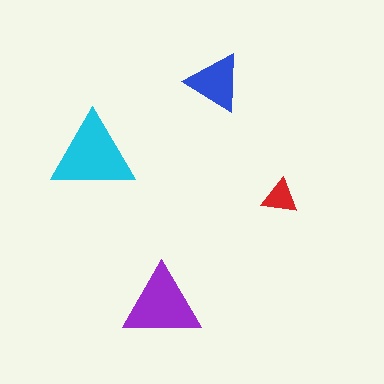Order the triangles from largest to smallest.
the cyan one, the purple one, the blue one, the red one.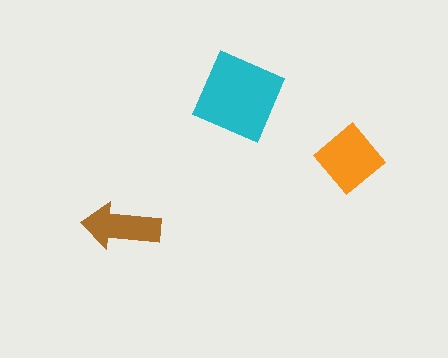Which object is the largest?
The cyan square.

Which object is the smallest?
The brown arrow.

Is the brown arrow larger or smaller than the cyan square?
Smaller.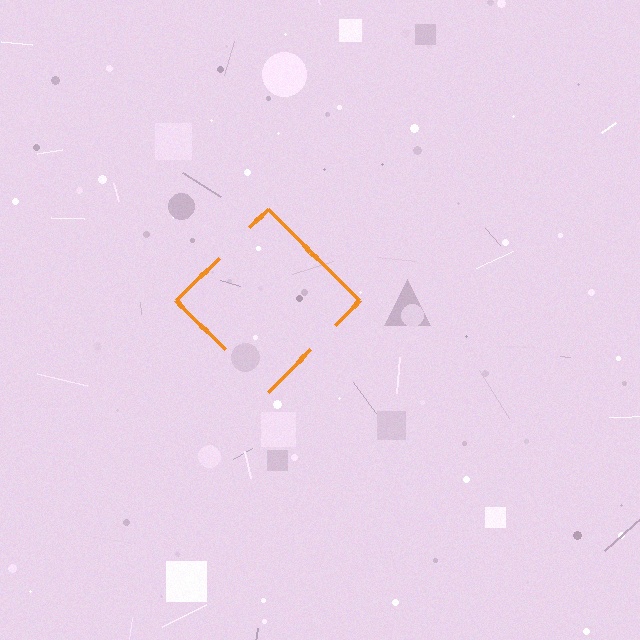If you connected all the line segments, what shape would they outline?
They would outline a diamond.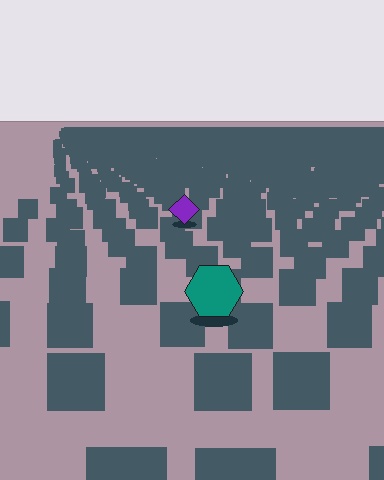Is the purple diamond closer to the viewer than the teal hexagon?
No. The teal hexagon is closer — you can tell from the texture gradient: the ground texture is coarser near it.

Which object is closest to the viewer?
The teal hexagon is closest. The texture marks near it are larger and more spread out.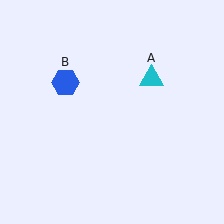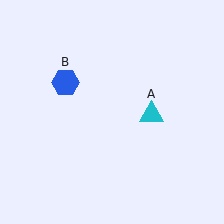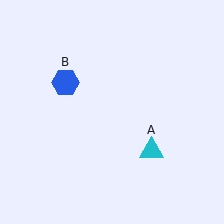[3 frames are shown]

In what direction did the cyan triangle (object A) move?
The cyan triangle (object A) moved down.